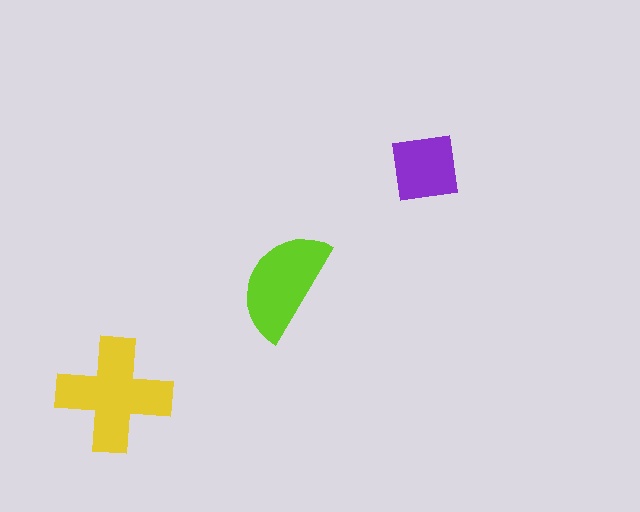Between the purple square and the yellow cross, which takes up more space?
The yellow cross.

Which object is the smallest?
The purple square.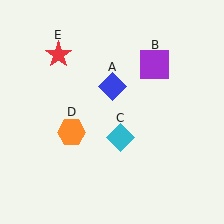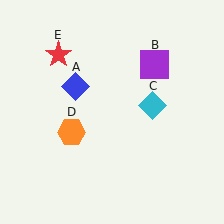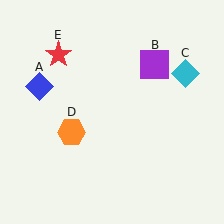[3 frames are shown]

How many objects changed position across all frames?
2 objects changed position: blue diamond (object A), cyan diamond (object C).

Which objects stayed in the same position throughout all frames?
Purple square (object B) and orange hexagon (object D) and red star (object E) remained stationary.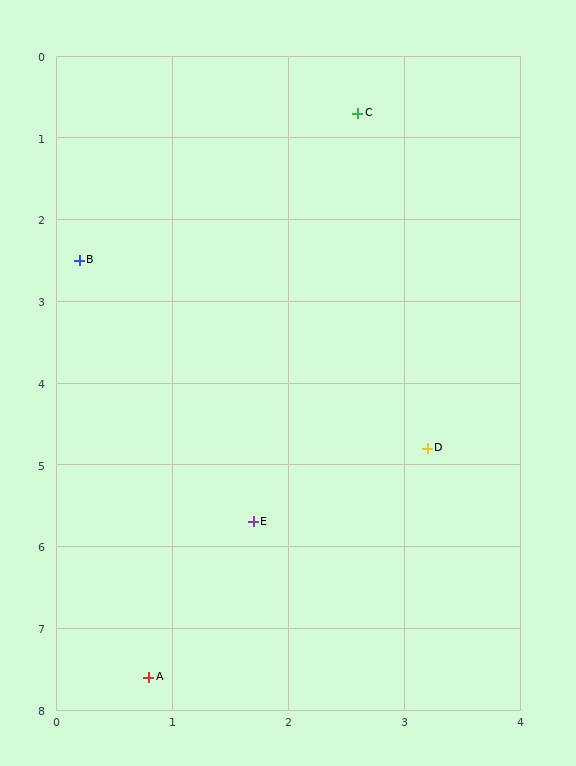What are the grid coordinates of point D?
Point D is at approximately (3.2, 4.8).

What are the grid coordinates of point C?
Point C is at approximately (2.6, 0.7).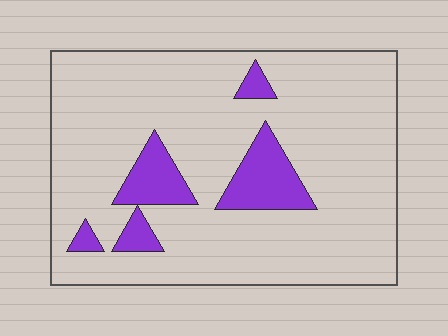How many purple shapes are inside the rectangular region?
5.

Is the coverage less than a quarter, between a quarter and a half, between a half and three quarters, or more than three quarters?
Less than a quarter.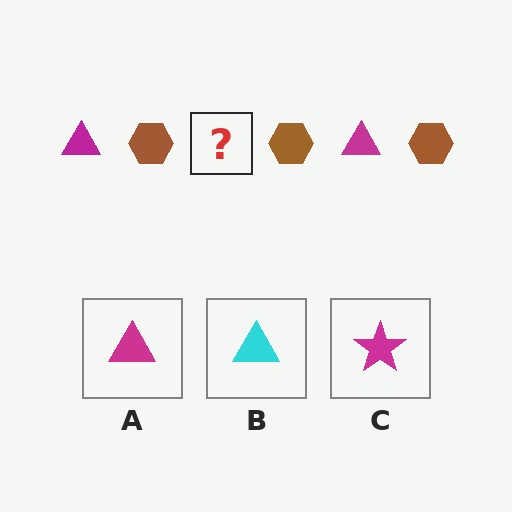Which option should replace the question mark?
Option A.